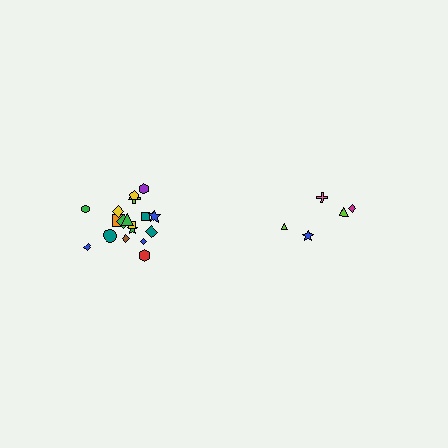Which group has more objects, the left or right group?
The left group.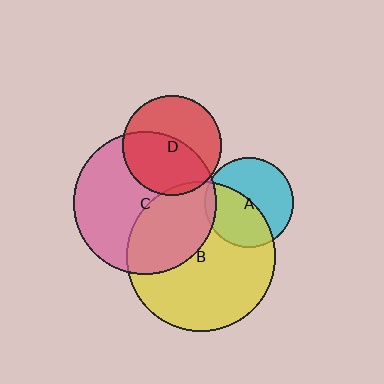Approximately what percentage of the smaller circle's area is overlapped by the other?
Approximately 40%.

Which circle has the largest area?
Circle B (yellow).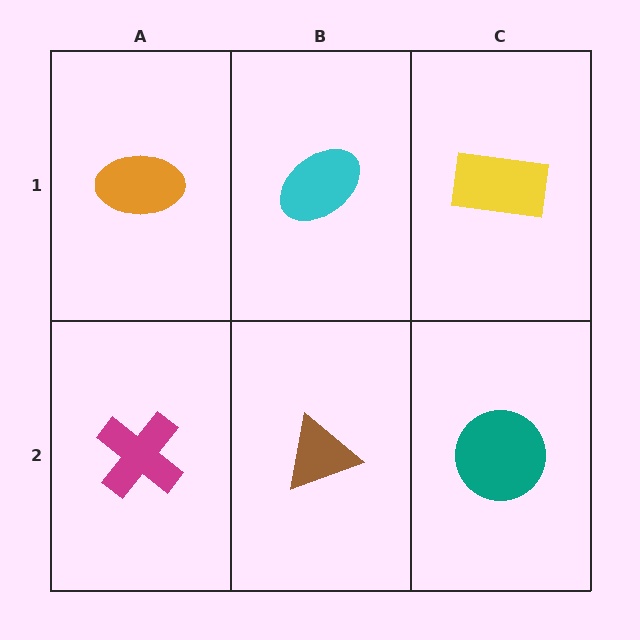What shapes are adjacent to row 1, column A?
A magenta cross (row 2, column A), a cyan ellipse (row 1, column B).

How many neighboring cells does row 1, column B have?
3.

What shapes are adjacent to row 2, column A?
An orange ellipse (row 1, column A), a brown triangle (row 2, column B).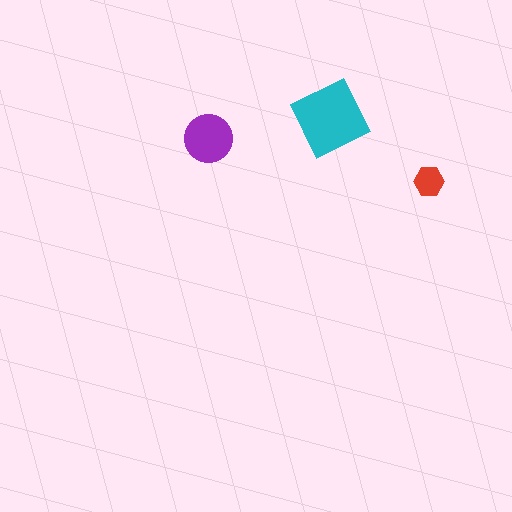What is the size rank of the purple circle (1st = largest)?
2nd.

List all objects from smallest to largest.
The red hexagon, the purple circle, the cyan diamond.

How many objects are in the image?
There are 3 objects in the image.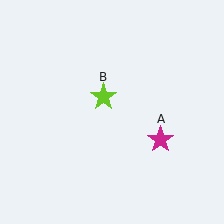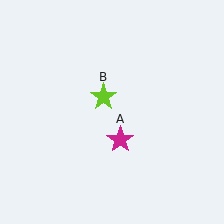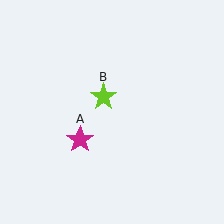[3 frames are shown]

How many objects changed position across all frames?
1 object changed position: magenta star (object A).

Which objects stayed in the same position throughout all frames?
Lime star (object B) remained stationary.